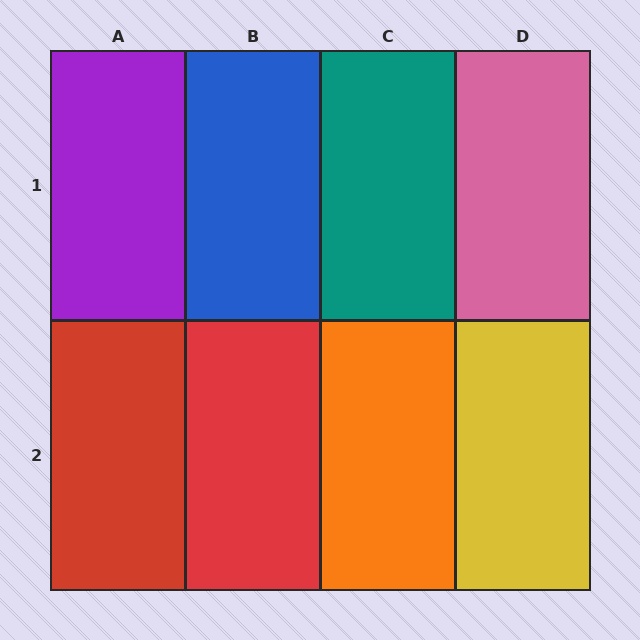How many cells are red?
2 cells are red.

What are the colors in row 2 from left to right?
Red, red, orange, yellow.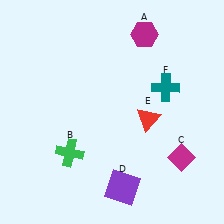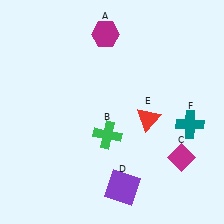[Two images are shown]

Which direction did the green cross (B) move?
The green cross (B) moved right.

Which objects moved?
The objects that moved are: the magenta hexagon (A), the green cross (B), the teal cross (F).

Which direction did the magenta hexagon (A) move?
The magenta hexagon (A) moved left.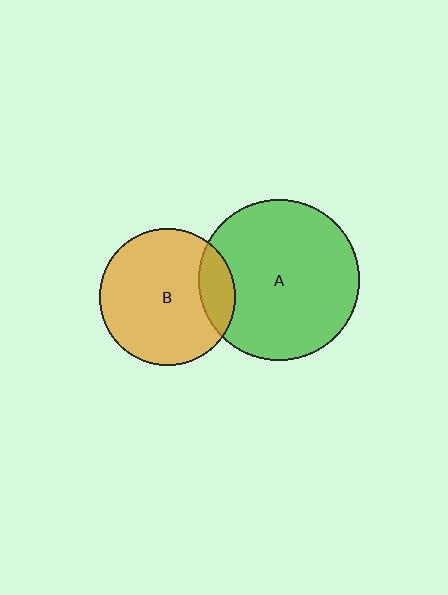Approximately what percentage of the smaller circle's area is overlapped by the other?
Approximately 15%.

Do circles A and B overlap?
Yes.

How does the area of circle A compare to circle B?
Approximately 1.4 times.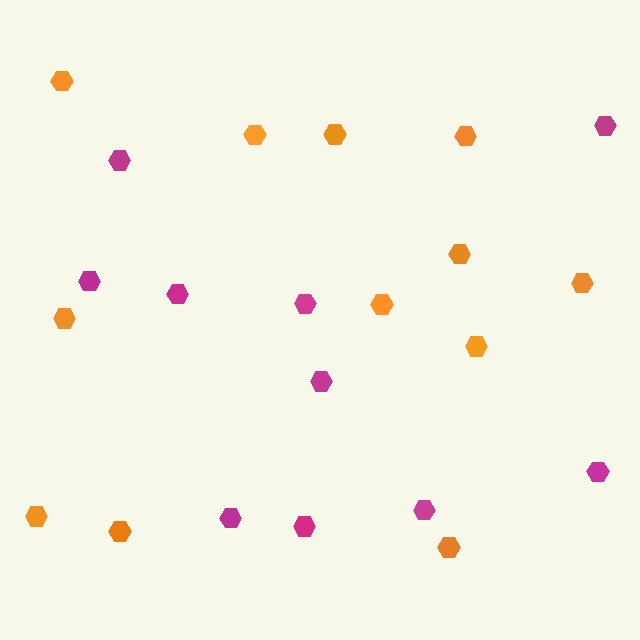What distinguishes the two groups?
There are 2 groups: one group of magenta hexagons (10) and one group of orange hexagons (12).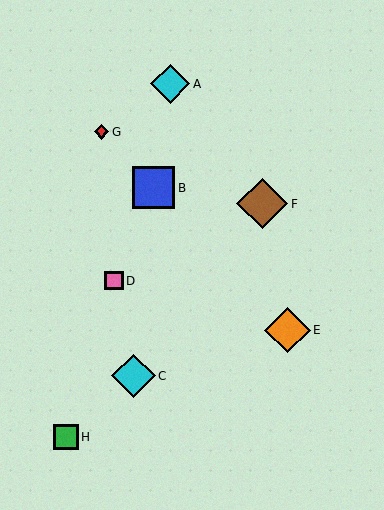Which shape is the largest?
The brown diamond (labeled F) is the largest.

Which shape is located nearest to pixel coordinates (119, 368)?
The cyan diamond (labeled C) at (133, 376) is nearest to that location.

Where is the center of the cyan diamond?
The center of the cyan diamond is at (133, 376).